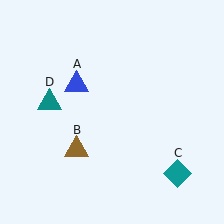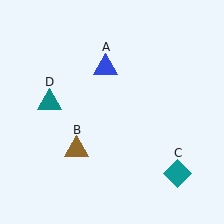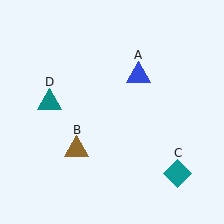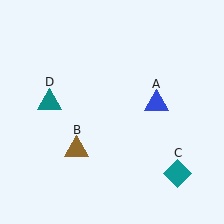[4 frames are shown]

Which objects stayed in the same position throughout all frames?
Brown triangle (object B) and teal diamond (object C) and teal triangle (object D) remained stationary.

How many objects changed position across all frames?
1 object changed position: blue triangle (object A).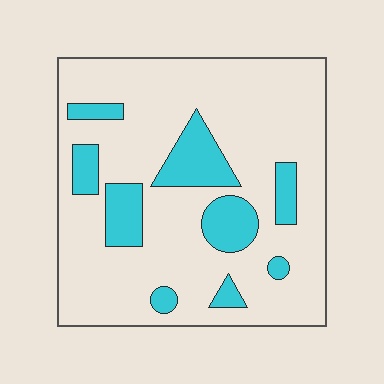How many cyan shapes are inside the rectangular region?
9.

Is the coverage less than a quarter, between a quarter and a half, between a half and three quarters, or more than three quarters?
Less than a quarter.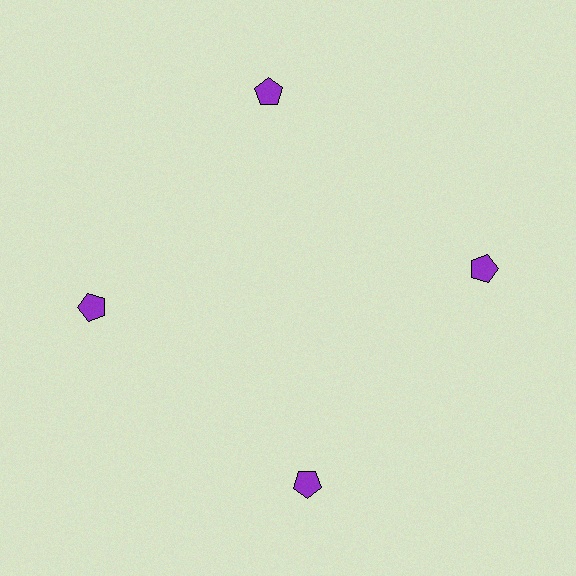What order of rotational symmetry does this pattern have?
This pattern has 4-fold rotational symmetry.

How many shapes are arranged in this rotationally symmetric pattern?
There are 4 shapes, arranged in 4 groups of 1.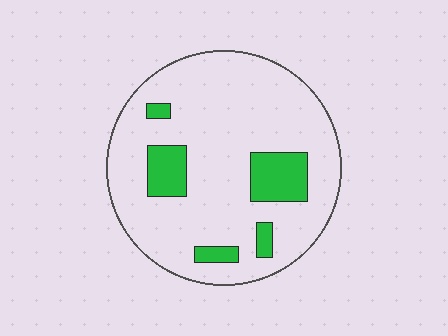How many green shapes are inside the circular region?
5.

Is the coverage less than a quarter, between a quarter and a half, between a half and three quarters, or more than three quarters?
Less than a quarter.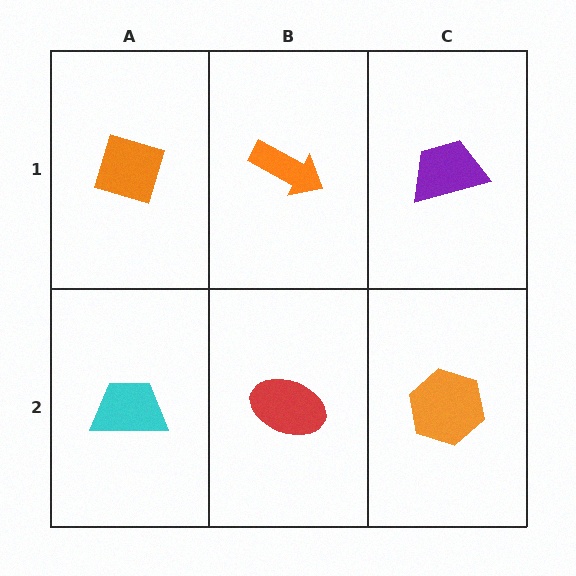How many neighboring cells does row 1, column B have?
3.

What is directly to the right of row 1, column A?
An orange arrow.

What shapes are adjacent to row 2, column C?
A purple trapezoid (row 1, column C), a red ellipse (row 2, column B).